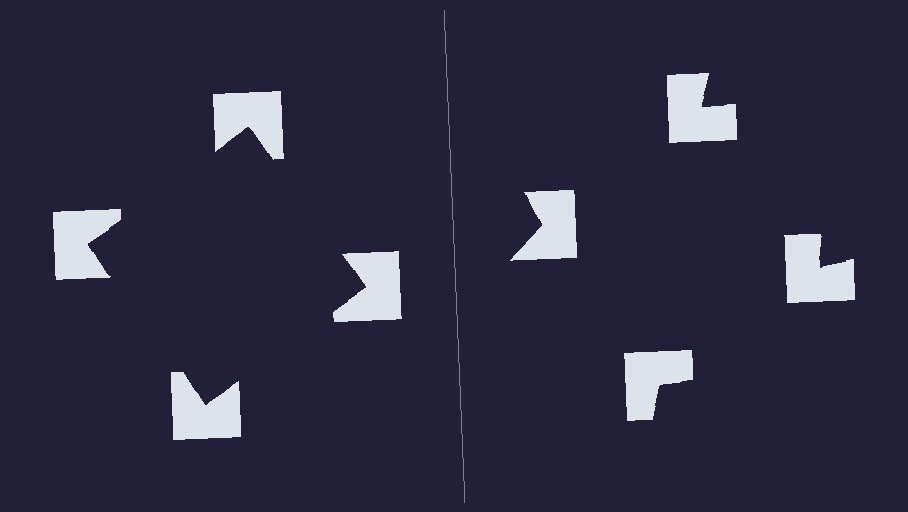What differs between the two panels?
The notched squares are positioned identically on both sides; only the wedge orientations differ. On the left they align to a square; on the right they are misaligned.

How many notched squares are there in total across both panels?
8 — 4 on each side.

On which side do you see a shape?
An illusory square appears on the left side. On the right side the wedge cuts are rotated, so no coherent shape forms.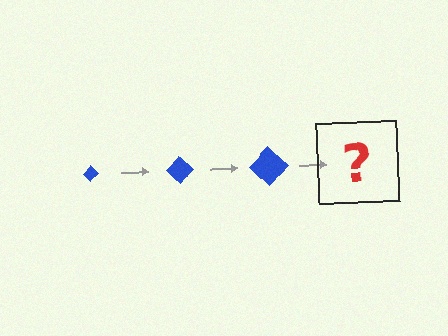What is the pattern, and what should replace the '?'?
The pattern is that the diamond gets progressively larger each step. The '?' should be a blue diamond, larger than the previous one.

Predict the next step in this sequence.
The next step is a blue diamond, larger than the previous one.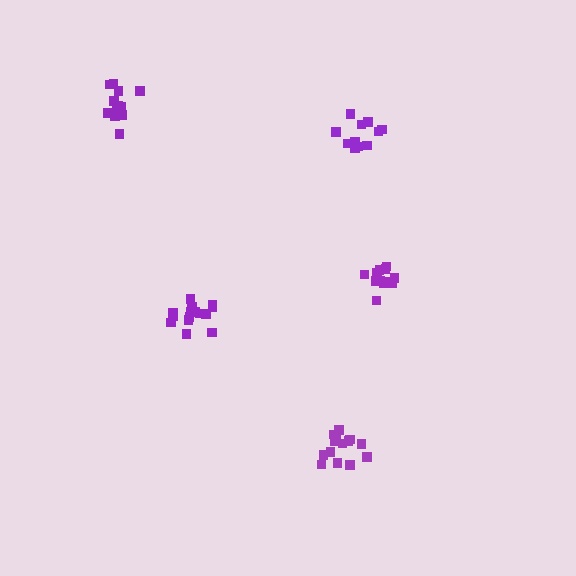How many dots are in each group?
Group 1: 11 dots, Group 2: 15 dots, Group 3: 15 dots, Group 4: 14 dots, Group 5: 12 dots (67 total).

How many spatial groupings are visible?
There are 5 spatial groupings.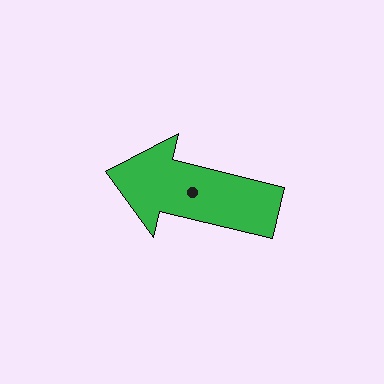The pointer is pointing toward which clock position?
Roughly 9 o'clock.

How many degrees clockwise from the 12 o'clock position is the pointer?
Approximately 284 degrees.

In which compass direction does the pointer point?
West.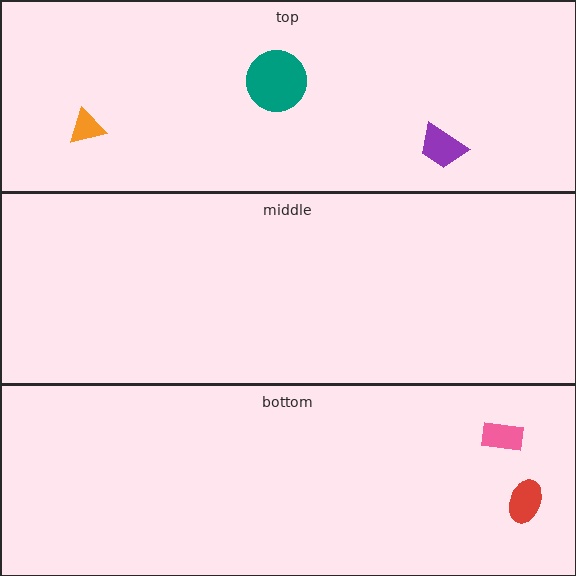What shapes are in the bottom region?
The red ellipse, the pink rectangle.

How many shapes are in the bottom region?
2.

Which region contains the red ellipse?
The bottom region.